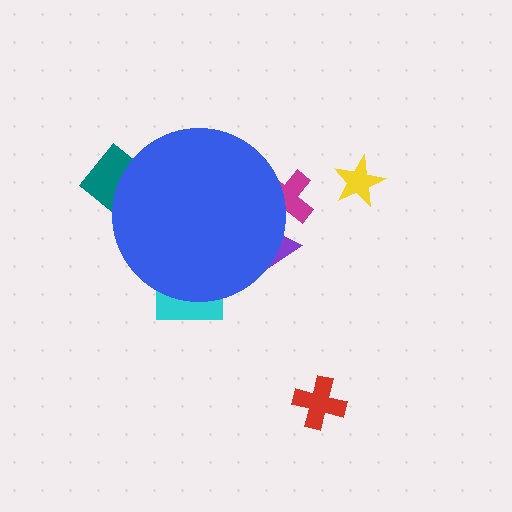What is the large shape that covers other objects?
A blue circle.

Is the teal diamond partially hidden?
Yes, the teal diamond is partially hidden behind the blue circle.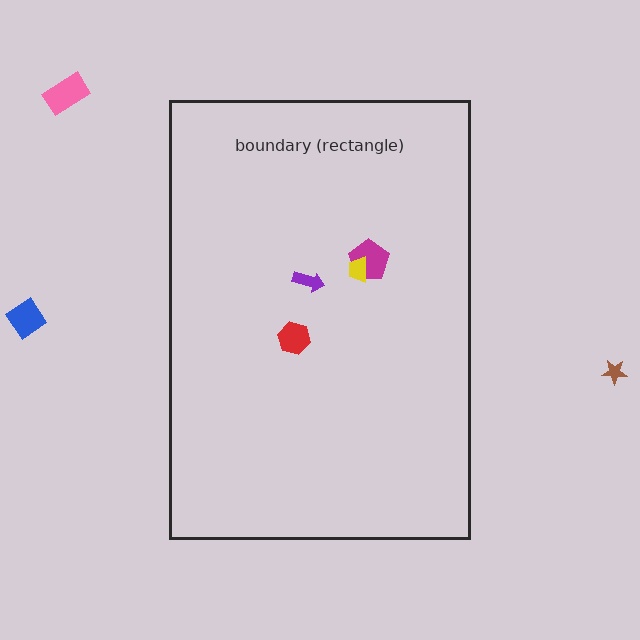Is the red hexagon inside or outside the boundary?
Inside.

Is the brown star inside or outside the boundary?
Outside.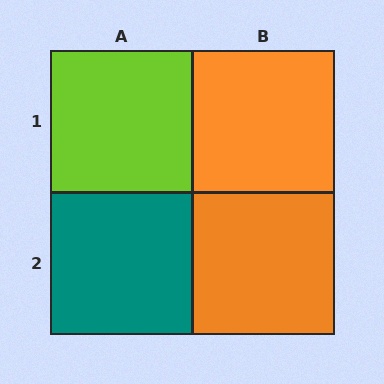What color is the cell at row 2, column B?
Orange.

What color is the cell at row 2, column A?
Teal.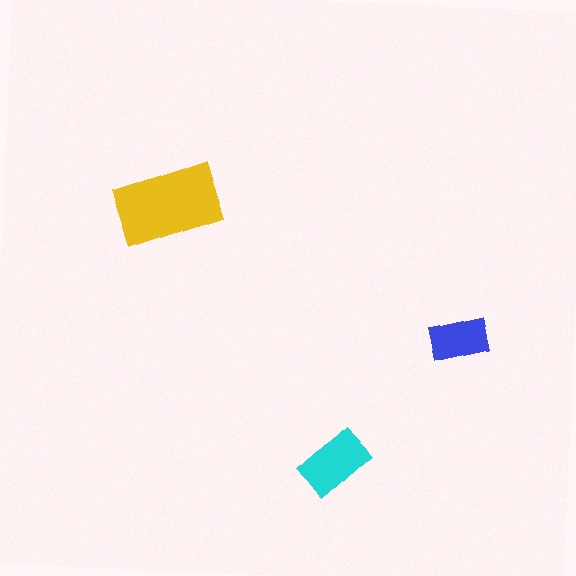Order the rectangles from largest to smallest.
the yellow one, the cyan one, the blue one.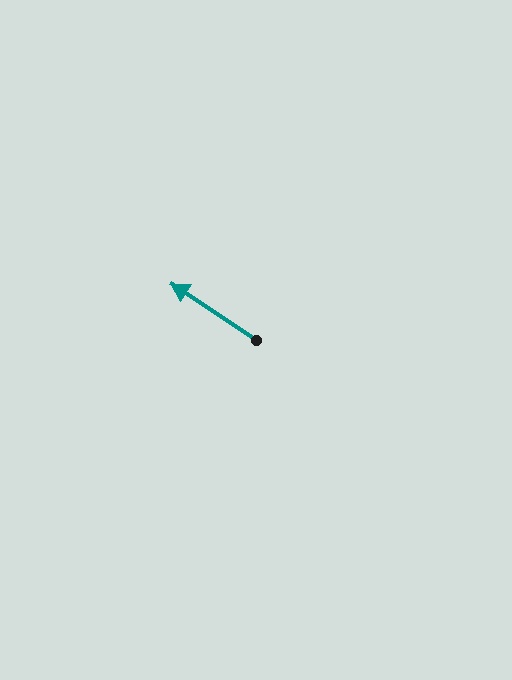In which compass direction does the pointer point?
Northwest.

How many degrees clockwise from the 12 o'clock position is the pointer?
Approximately 304 degrees.